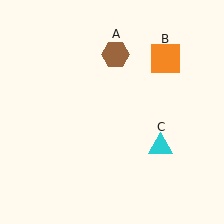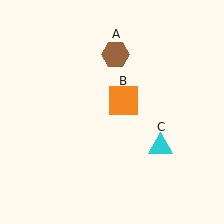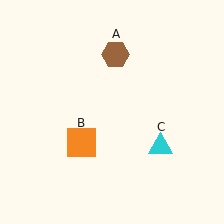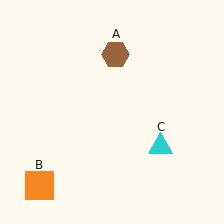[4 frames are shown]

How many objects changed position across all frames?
1 object changed position: orange square (object B).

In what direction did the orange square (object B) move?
The orange square (object B) moved down and to the left.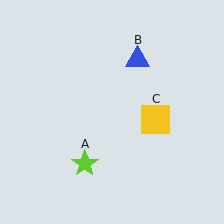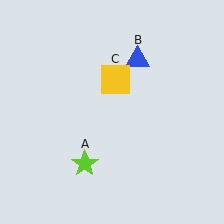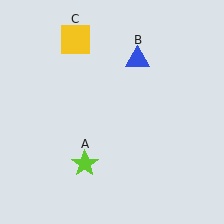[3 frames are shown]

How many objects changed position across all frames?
1 object changed position: yellow square (object C).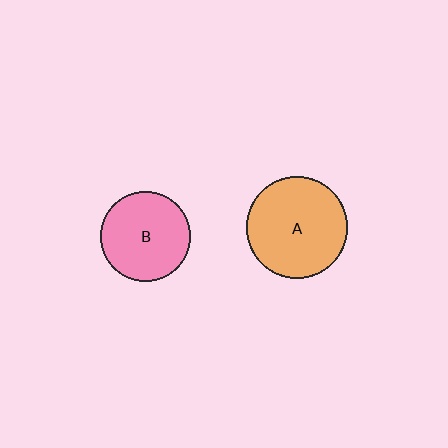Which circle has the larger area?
Circle A (orange).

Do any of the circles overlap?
No, none of the circles overlap.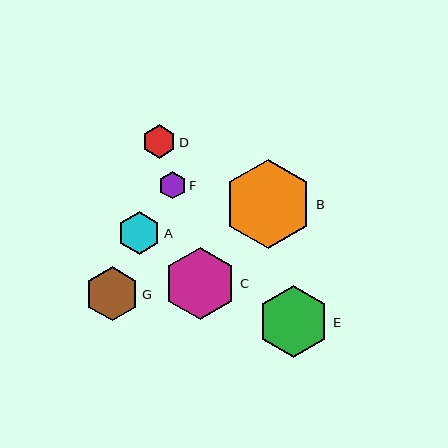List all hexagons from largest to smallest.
From largest to smallest: B, C, E, G, A, D, F.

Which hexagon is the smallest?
Hexagon F is the smallest with a size of approximately 27 pixels.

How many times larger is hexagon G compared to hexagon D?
Hexagon G is approximately 1.6 times the size of hexagon D.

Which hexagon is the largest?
Hexagon B is the largest with a size of approximately 89 pixels.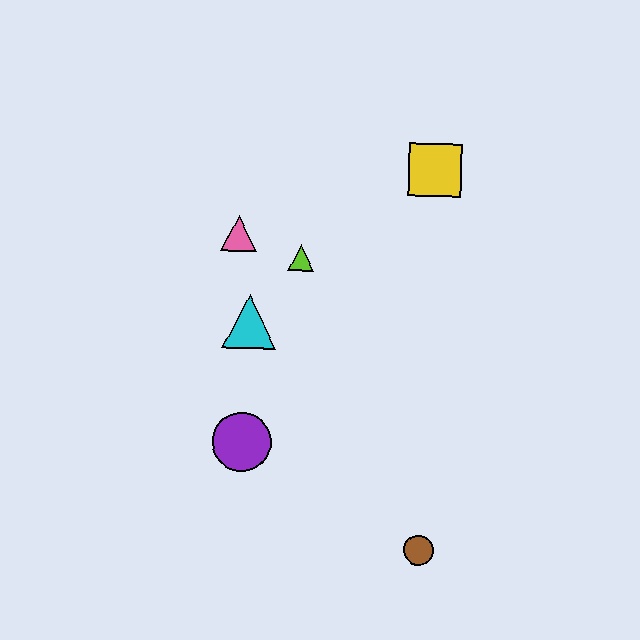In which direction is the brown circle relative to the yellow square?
The brown circle is below the yellow square.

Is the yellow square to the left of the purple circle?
No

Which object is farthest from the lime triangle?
The brown circle is farthest from the lime triangle.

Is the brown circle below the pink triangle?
Yes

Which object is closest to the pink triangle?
The lime triangle is closest to the pink triangle.